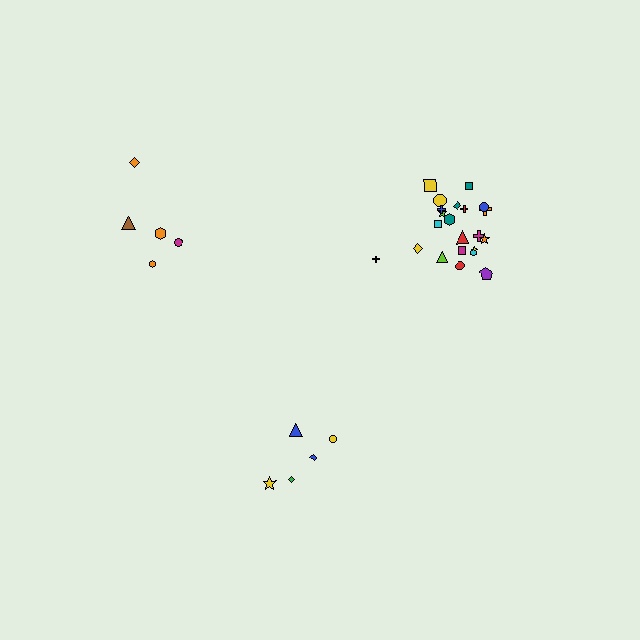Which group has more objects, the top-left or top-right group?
The top-right group.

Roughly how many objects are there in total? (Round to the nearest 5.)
Roughly 30 objects in total.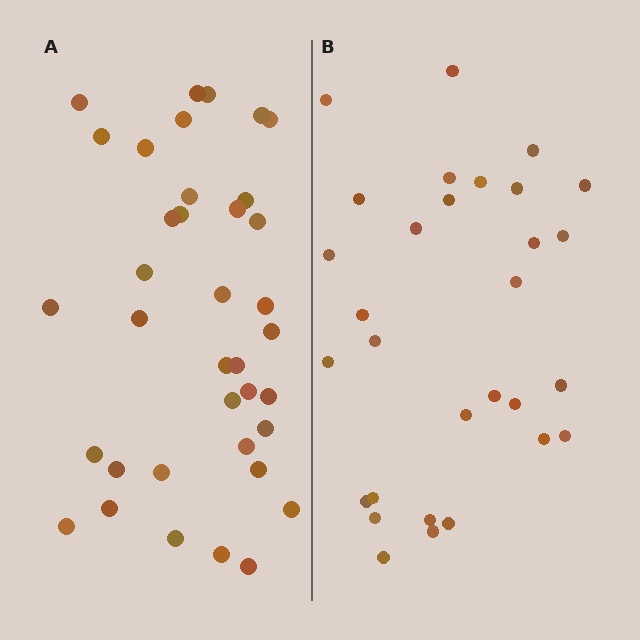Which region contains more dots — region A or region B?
Region A (the left region) has more dots.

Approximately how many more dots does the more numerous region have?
Region A has roughly 8 or so more dots than region B.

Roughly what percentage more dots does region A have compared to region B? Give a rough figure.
About 25% more.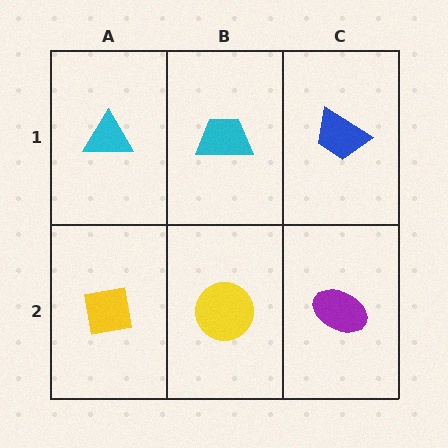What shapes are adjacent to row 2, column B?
A cyan trapezoid (row 1, column B), a yellow square (row 2, column A), a purple ellipse (row 2, column C).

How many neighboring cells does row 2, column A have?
2.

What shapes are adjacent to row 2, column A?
A cyan triangle (row 1, column A), a yellow circle (row 2, column B).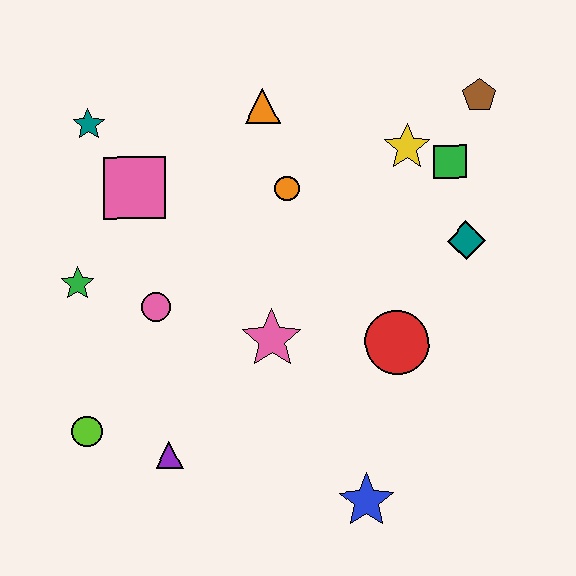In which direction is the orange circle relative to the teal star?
The orange circle is to the right of the teal star.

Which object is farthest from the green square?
The lime circle is farthest from the green square.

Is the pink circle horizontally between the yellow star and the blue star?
No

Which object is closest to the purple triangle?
The lime circle is closest to the purple triangle.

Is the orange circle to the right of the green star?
Yes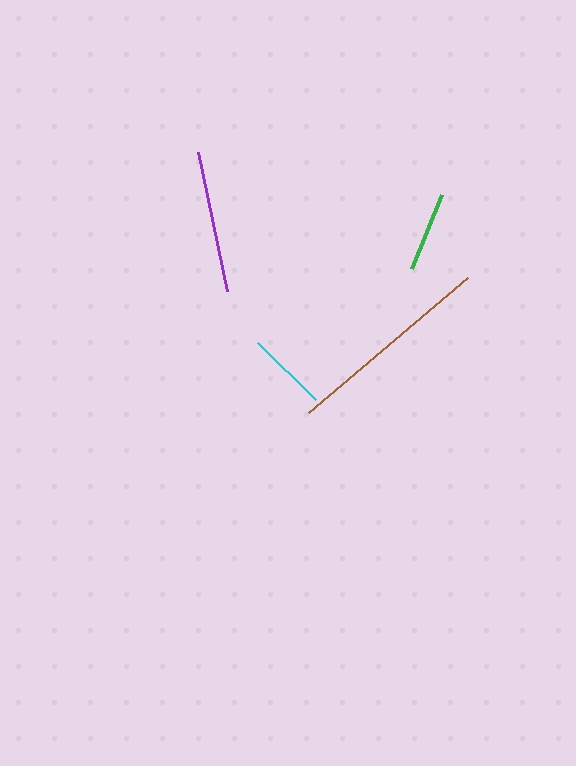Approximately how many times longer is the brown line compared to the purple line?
The brown line is approximately 1.5 times the length of the purple line.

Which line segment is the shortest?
The green line is the shortest at approximately 80 pixels.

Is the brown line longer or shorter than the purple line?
The brown line is longer than the purple line.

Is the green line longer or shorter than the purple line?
The purple line is longer than the green line.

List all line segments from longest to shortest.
From longest to shortest: brown, purple, cyan, green.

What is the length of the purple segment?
The purple segment is approximately 142 pixels long.